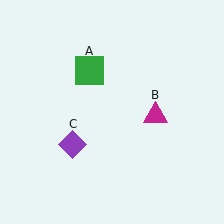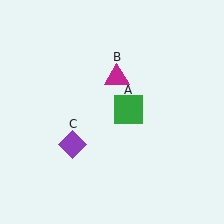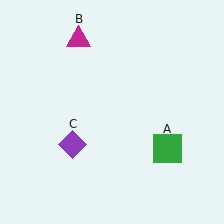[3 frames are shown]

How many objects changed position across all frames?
2 objects changed position: green square (object A), magenta triangle (object B).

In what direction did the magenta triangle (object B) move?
The magenta triangle (object B) moved up and to the left.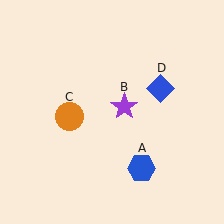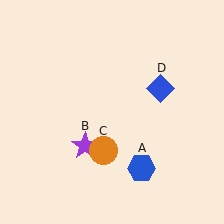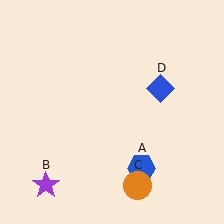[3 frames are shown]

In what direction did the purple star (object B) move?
The purple star (object B) moved down and to the left.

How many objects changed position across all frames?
2 objects changed position: purple star (object B), orange circle (object C).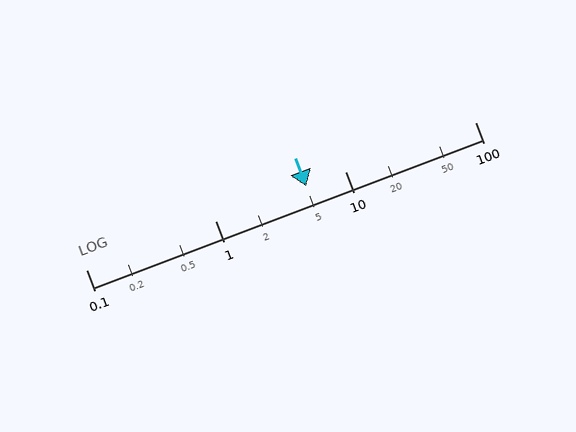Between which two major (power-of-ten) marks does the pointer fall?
The pointer is between 1 and 10.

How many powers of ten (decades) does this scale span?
The scale spans 3 decades, from 0.1 to 100.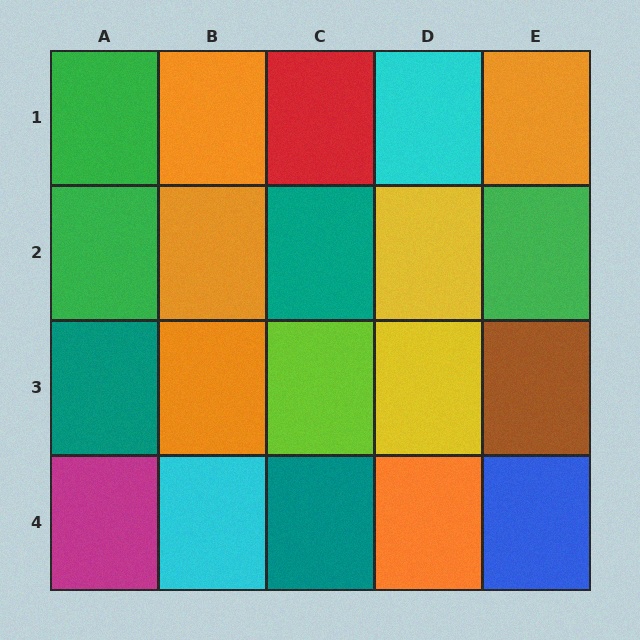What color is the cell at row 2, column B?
Orange.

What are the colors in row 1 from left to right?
Green, orange, red, cyan, orange.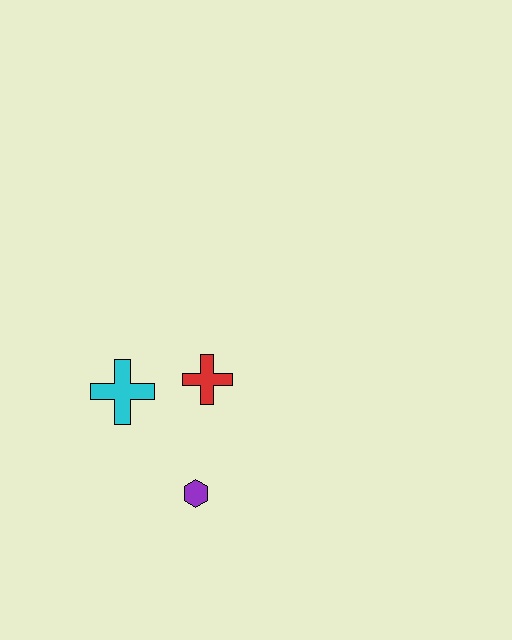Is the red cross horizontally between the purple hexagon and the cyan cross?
No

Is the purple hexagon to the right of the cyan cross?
Yes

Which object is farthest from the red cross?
The purple hexagon is farthest from the red cross.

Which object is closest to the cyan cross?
The red cross is closest to the cyan cross.